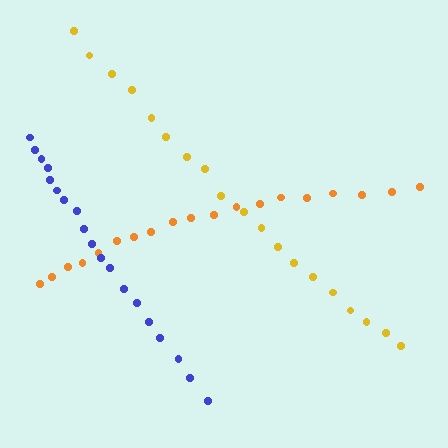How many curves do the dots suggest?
There are 3 distinct paths.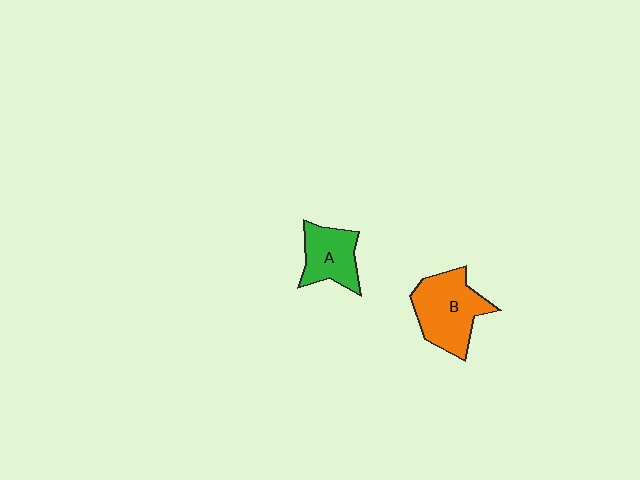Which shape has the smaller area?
Shape A (green).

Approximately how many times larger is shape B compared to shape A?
Approximately 1.5 times.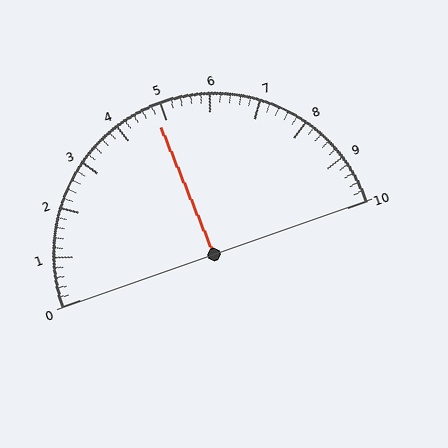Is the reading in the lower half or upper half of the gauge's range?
The reading is in the lower half of the range (0 to 10).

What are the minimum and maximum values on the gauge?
The gauge ranges from 0 to 10.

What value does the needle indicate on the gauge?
The needle indicates approximately 4.8.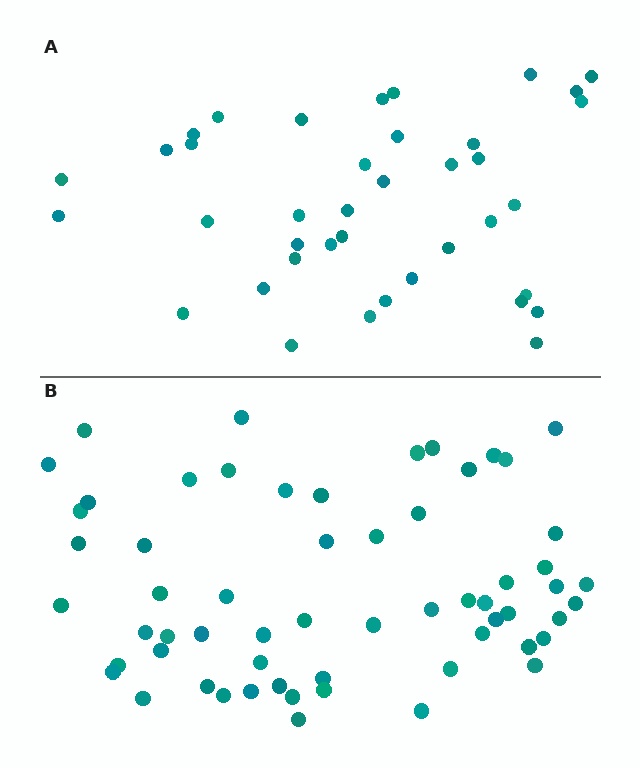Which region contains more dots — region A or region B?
Region B (the bottom region) has more dots.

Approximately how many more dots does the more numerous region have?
Region B has approximately 20 more dots than region A.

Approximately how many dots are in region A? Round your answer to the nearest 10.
About 40 dots. (The exact count is 39, which rounds to 40.)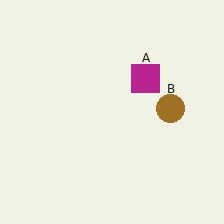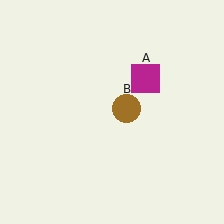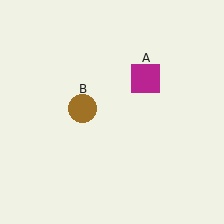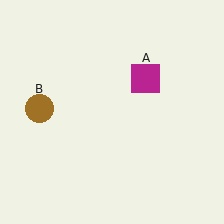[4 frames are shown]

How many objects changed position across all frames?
1 object changed position: brown circle (object B).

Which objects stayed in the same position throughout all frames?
Magenta square (object A) remained stationary.